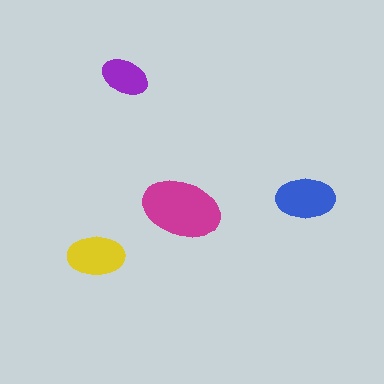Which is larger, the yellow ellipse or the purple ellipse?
The yellow one.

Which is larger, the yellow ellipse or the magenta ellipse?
The magenta one.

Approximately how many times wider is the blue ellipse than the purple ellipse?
About 1.5 times wider.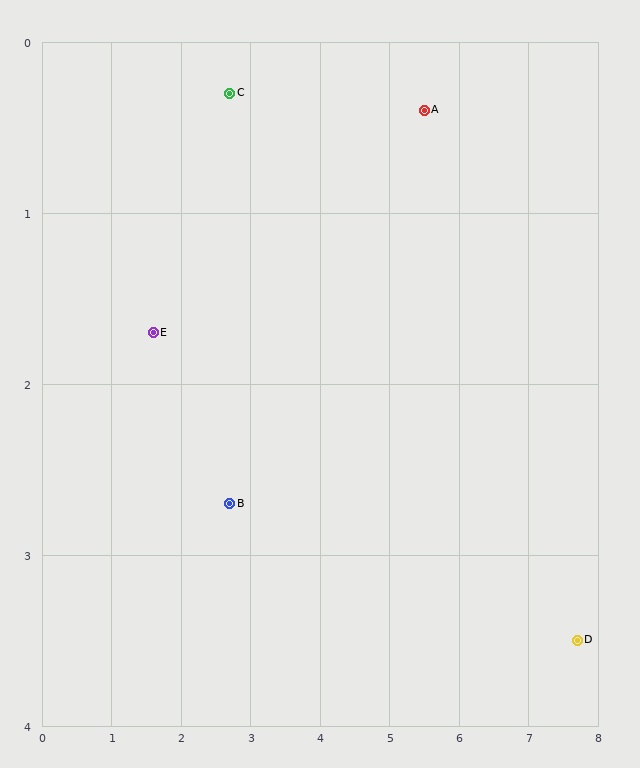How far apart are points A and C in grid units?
Points A and C are about 2.8 grid units apart.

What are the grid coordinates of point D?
Point D is at approximately (7.7, 3.5).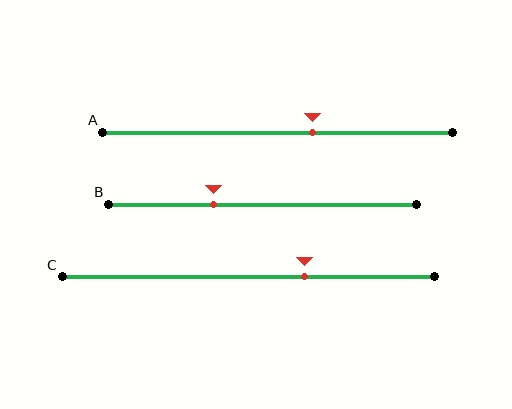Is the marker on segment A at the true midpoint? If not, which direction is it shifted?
No, the marker on segment A is shifted to the right by about 10% of the segment length.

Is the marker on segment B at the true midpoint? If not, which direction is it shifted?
No, the marker on segment B is shifted to the left by about 16% of the segment length.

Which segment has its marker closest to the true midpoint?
Segment A has its marker closest to the true midpoint.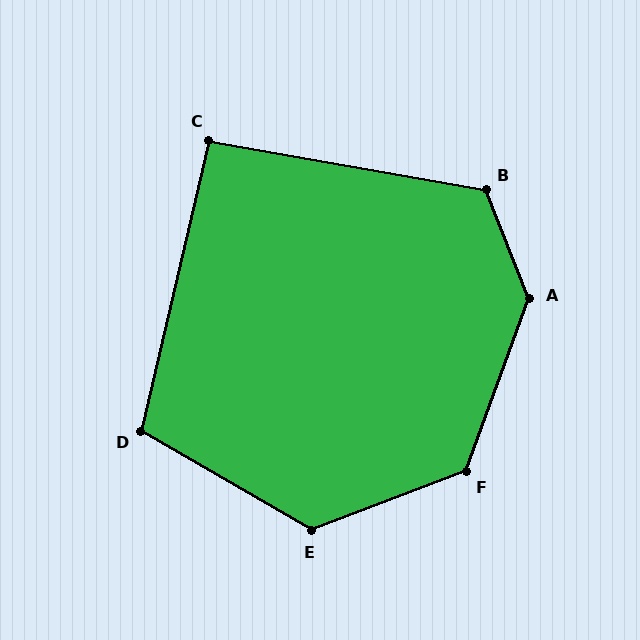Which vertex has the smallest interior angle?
C, at approximately 93 degrees.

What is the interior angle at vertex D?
Approximately 107 degrees (obtuse).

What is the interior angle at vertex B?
Approximately 122 degrees (obtuse).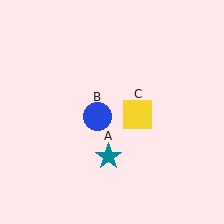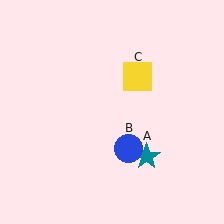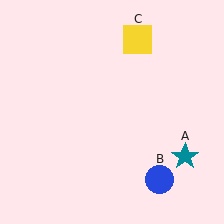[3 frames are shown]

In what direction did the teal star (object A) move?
The teal star (object A) moved right.